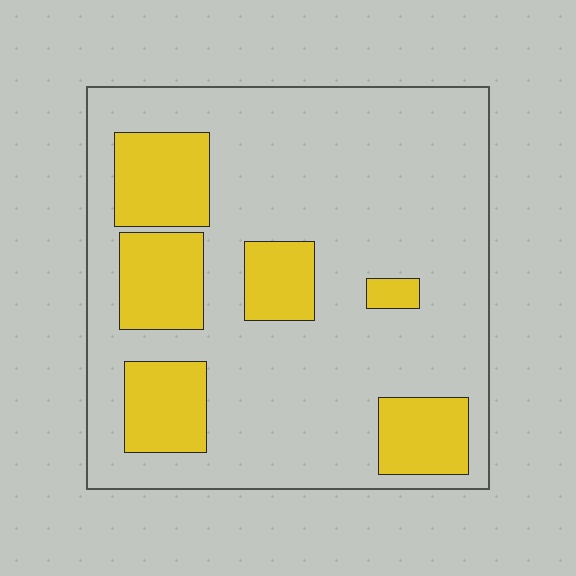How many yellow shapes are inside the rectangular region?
6.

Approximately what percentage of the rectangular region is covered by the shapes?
Approximately 25%.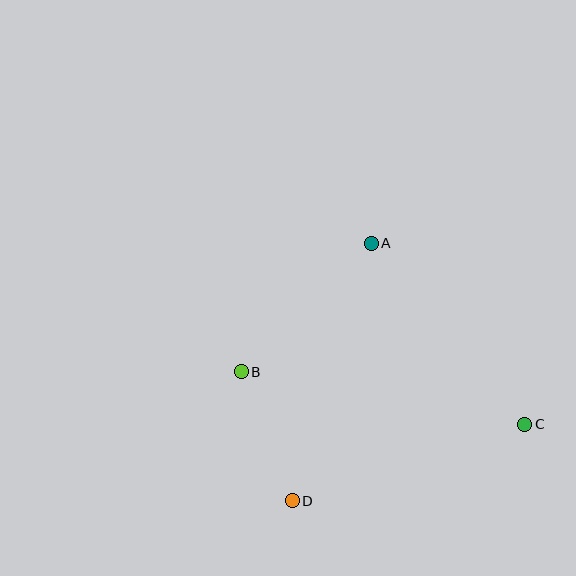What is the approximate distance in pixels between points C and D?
The distance between C and D is approximately 245 pixels.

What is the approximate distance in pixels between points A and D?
The distance between A and D is approximately 269 pixels.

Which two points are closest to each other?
Points B and D are closest to each other.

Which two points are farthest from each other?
Points B and C are farthest from each other.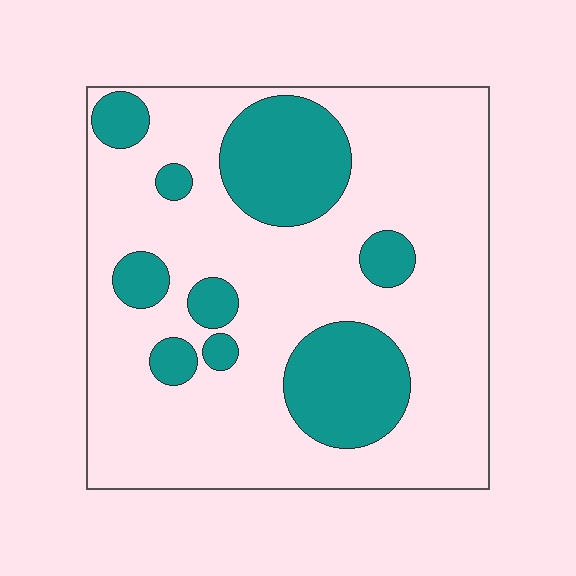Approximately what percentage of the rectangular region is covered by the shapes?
Approximately 25%.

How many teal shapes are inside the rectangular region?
9.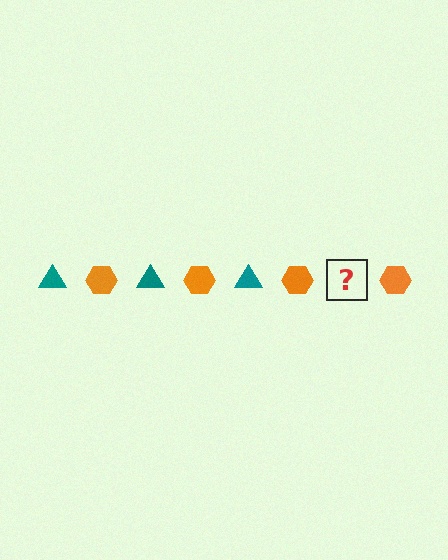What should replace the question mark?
The question mark should be replaced with a teal triangle.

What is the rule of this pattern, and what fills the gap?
The rule is that the pattern alternates between teal triangle and orange hexagon. The gap should be filled with a teal triangle.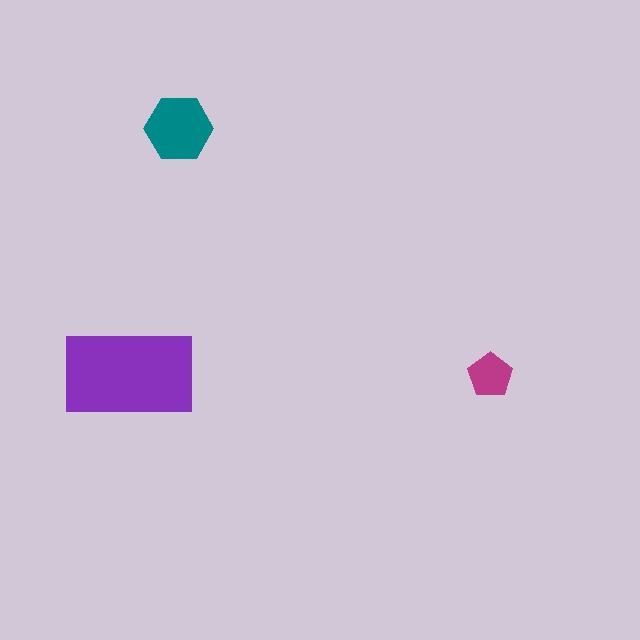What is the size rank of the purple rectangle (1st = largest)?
1st.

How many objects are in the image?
There are 3 objects in the image.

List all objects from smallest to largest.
The magenta pentagon, the teal hexagon, the purple rectangle.